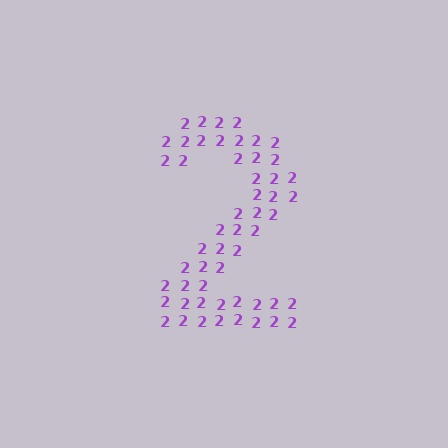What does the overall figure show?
The overall figure shows the digit 2.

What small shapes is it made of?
It is made of small digit 2's.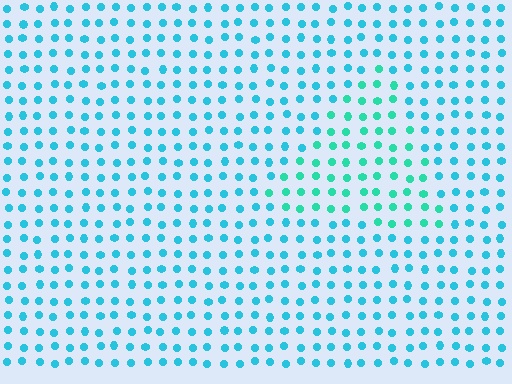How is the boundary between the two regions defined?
The boundary is defined purely by a slight shift in hue (about 27 degrees). Spacing, size, and orientation are identical on both sides.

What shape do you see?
I see a triangle.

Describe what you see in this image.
The image is filled with small cyan elements in a uniform arrangement. A triangle-shaped region is visible where the elements are tinted to a slightly different hue, forming a subtle color boundary.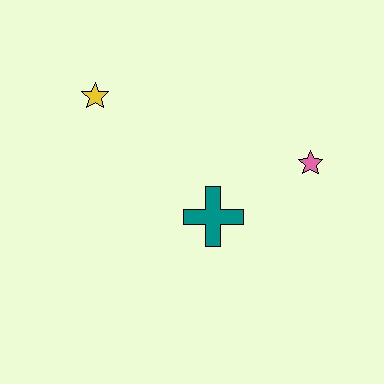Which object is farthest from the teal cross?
The yellow star is farthest from the teal cross.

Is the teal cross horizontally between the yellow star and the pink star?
Yes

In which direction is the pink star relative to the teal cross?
The pink star is to the right of the teal cross.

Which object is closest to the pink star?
The teal cross is closest to the pink star.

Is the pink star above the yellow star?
No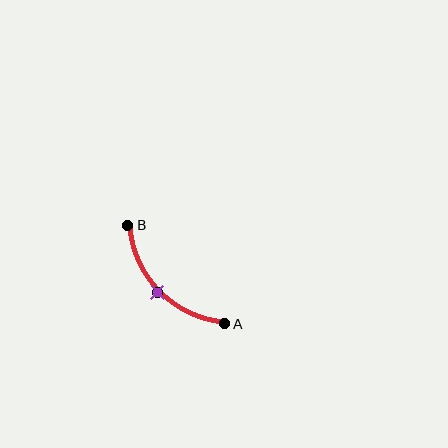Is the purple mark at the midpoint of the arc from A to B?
Yes. The purple mark lies on the arc at equal arc-length from both A and B — it is the arc midpoint.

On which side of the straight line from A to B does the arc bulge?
The arc bulges below and to the left of the straight line connecting A and B.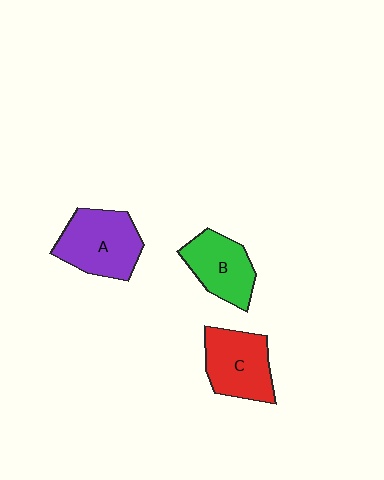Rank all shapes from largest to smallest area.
From largest to smallest: A (purple), C (red), B (green).